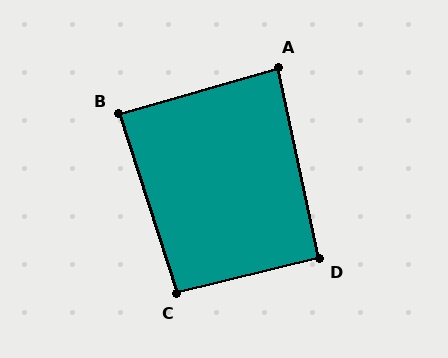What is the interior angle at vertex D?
Approximately 92 degrees (approximately right).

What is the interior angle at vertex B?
Approximately 88 degrees (approximately right).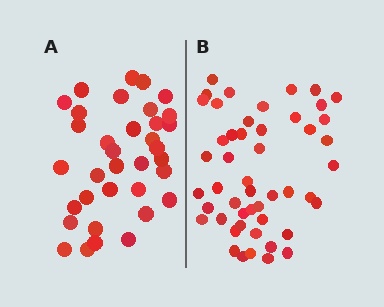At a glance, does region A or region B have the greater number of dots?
Region B (the right region) has more dots.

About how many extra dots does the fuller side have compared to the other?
Region B has approximately 15 more dots than region A.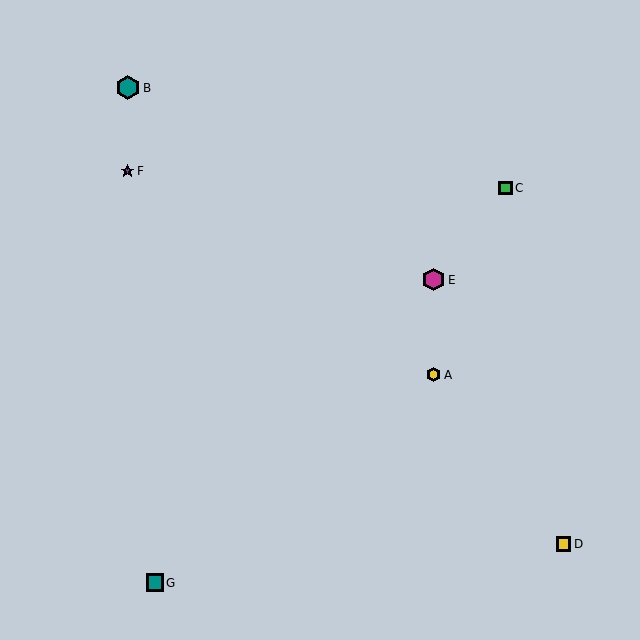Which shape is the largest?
The teal hexagon (labeled B) is the largest.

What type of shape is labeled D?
Shape D is a yellow square.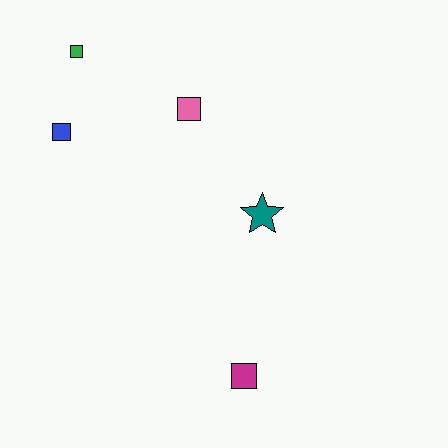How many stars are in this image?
There is 1 star.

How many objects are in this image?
There are 5 objects.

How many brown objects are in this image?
There are no brown objects.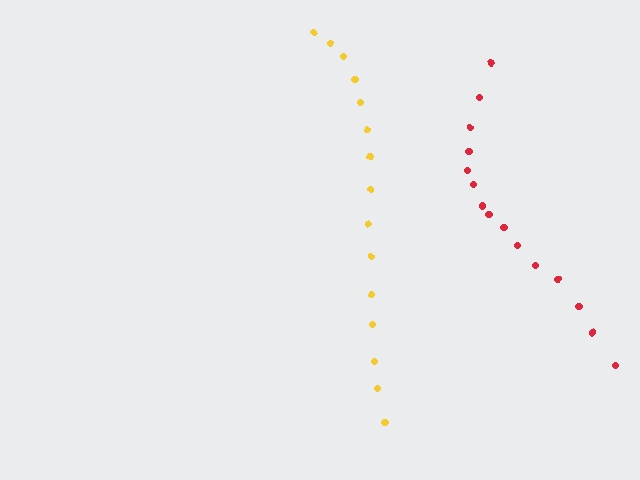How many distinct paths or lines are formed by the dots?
There are 2 distinct paths.